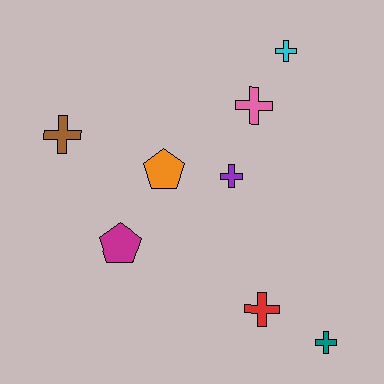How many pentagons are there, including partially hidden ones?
There are 2 pentagons.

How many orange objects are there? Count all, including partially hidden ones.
There is 1 orange object.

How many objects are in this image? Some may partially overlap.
There are 8 objects.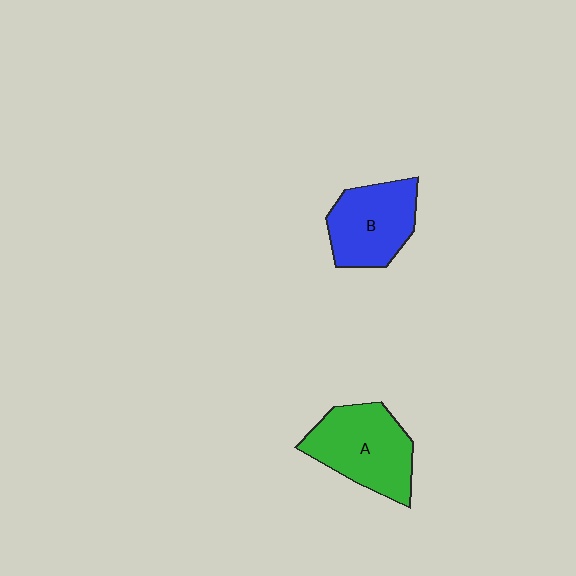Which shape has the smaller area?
Shape B (blue).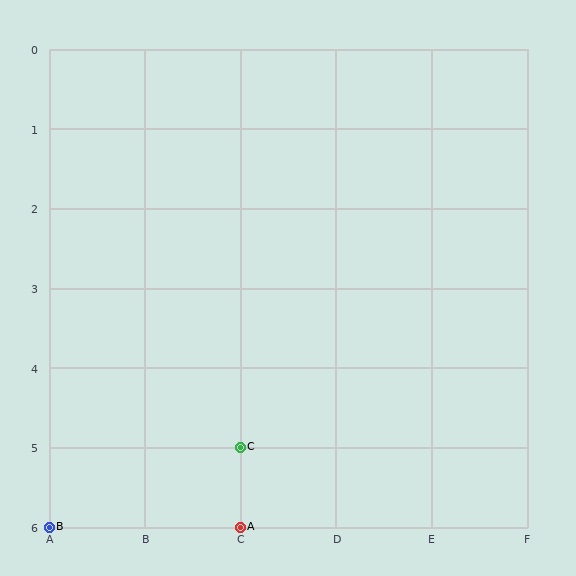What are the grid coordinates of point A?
Point A is at grid coordinates (C, 6).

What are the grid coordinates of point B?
Point B is at grid coordinates (A, 6).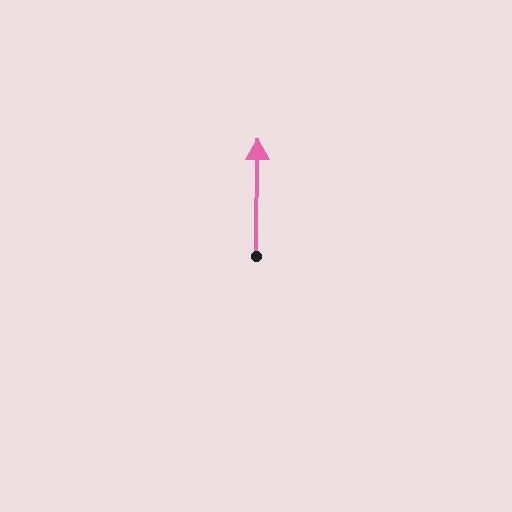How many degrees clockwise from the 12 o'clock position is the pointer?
Approximately 1 degrees.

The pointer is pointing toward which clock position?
Roughly 12 o'clock.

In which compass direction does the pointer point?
North.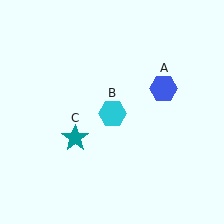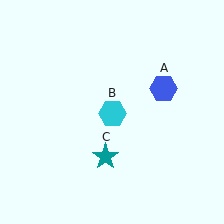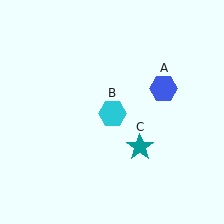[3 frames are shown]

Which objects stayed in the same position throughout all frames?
Blue hexagon (object A) and cyan hexagon (object B) remained stationary.